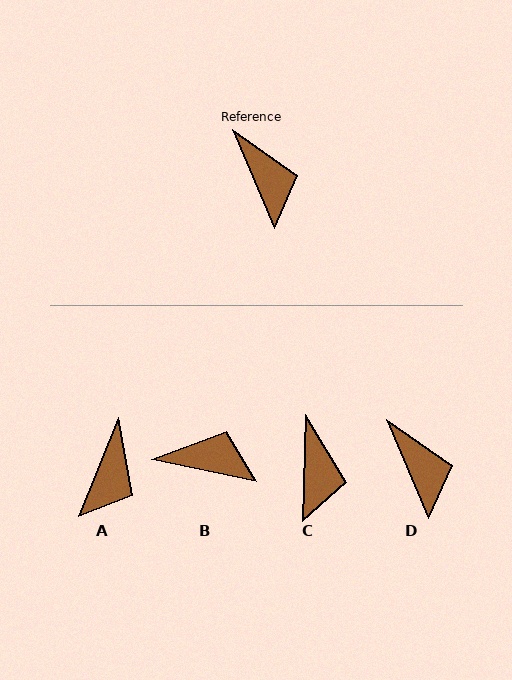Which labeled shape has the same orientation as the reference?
D.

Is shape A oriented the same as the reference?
No, it is off by about 45 degrees.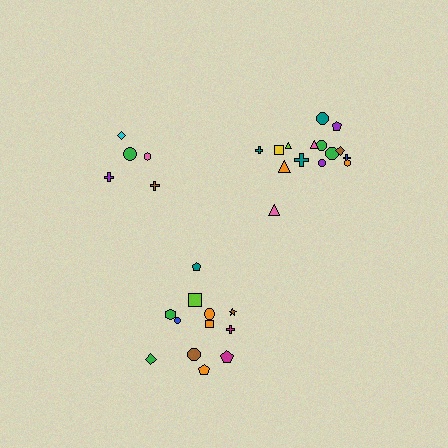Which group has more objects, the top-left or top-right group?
The top-right group.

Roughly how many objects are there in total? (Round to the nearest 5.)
Roughly 30 objects in total.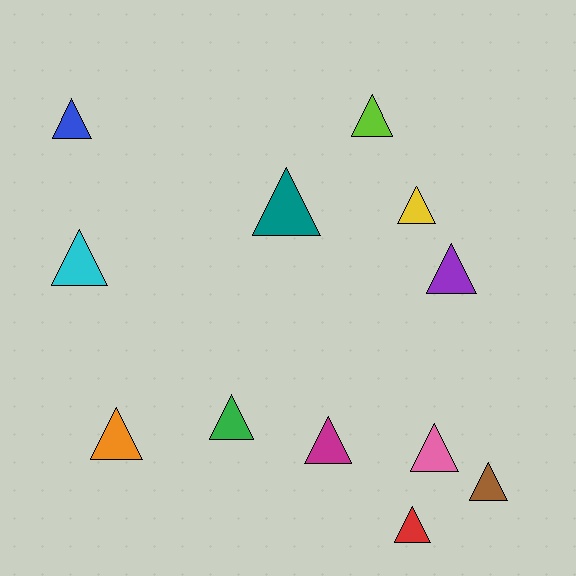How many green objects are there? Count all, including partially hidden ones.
There is 1 green object.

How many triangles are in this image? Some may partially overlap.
There are 12 triangles.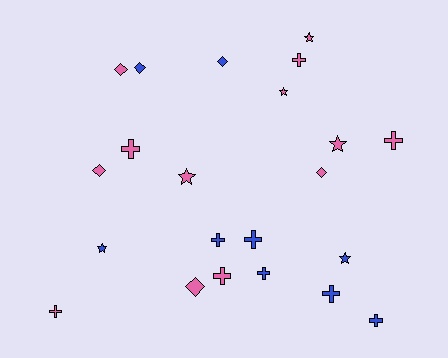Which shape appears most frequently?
Cross, with 10 objects.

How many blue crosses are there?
There are 5 blue crosses.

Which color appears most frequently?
Pink, with 13 objects.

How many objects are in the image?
There are 22 objects.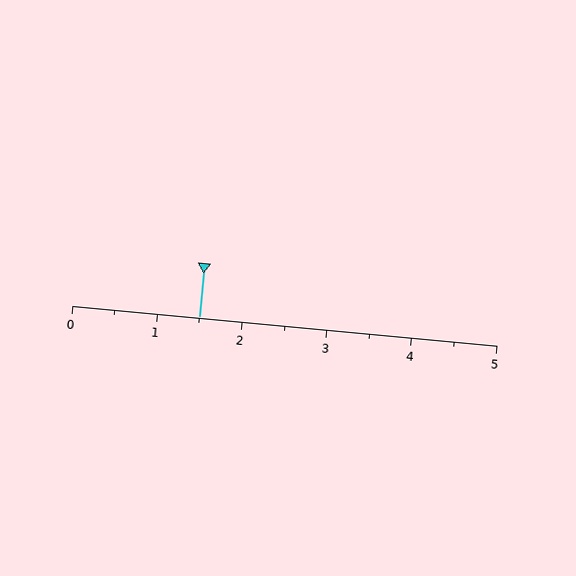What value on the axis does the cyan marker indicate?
The marker indicates approximately 1.5.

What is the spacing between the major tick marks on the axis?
The major ticks are spaced 1 apart.